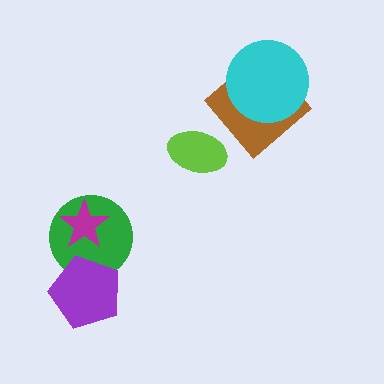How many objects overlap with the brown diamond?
1 object overlaps with the brown diamond.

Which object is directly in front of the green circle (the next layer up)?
The magenta star is directly in front of the green circle.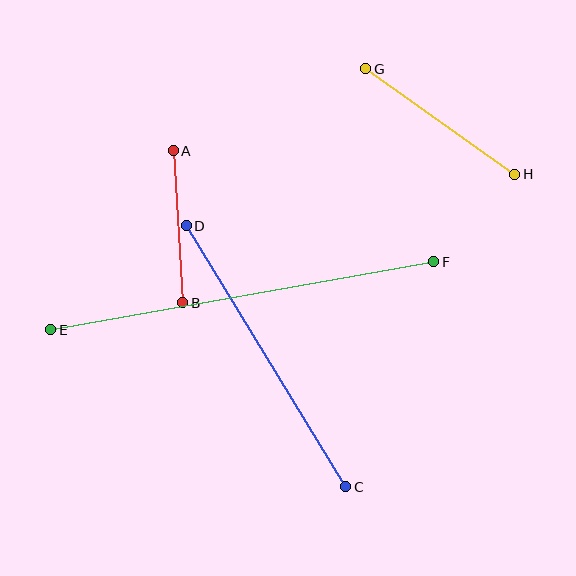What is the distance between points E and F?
The distance is approximately 389 pixels.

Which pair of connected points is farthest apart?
Points E and F are farthest apart.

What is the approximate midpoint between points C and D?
The midpoint is at approximately (266, 356) pixels.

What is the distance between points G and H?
The distance is approximately 183 pixels.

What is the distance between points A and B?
The distance is approximately 152 pixels.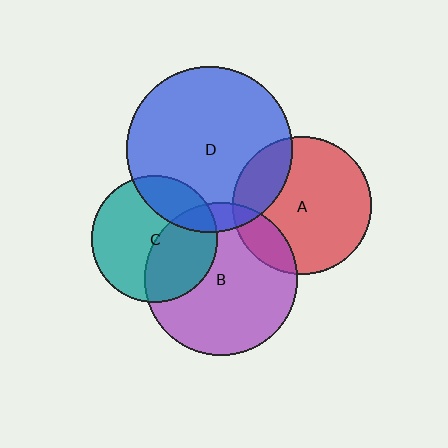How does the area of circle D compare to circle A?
Approximately 1.4 times.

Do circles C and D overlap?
Yes.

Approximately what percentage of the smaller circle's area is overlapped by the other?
Approximately 20%.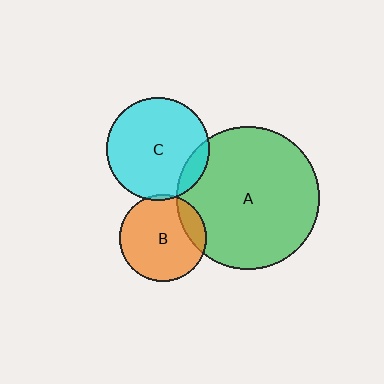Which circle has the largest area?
Circle A (green).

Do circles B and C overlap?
Yes.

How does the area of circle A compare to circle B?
Approximately 2.7 times.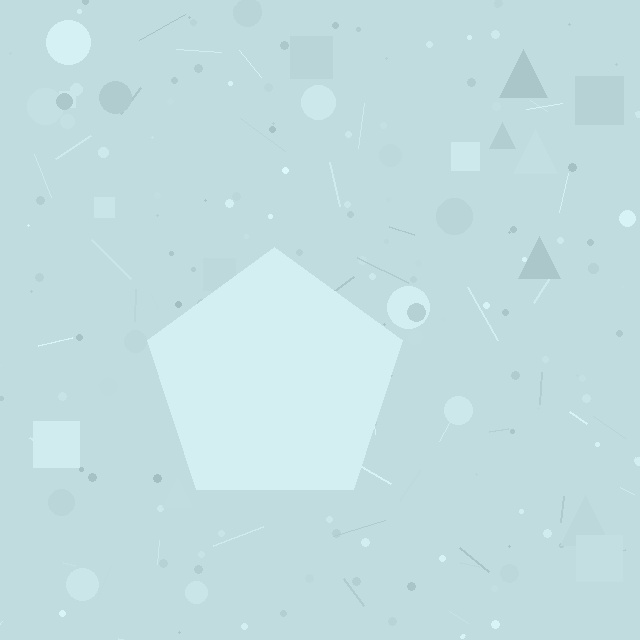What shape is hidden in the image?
A pentagon is hidden in the image.